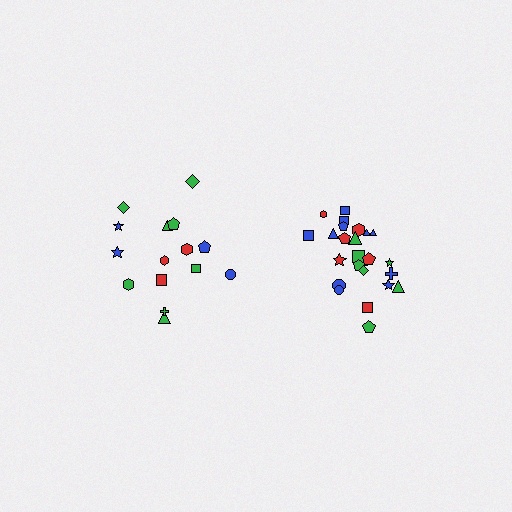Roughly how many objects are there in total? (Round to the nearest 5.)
Roughly 40 objects in total.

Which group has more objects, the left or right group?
The right group.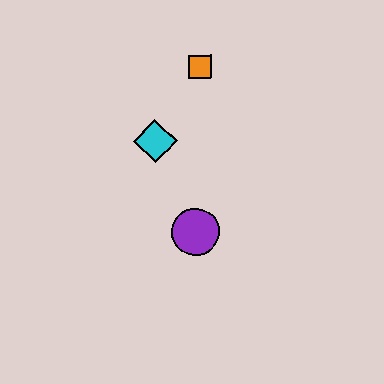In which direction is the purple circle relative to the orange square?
The purple circle is below the orange square.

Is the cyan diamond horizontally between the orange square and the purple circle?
No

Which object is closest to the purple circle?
The cyan diamond is closest to the purple circle.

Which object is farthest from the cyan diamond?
The purple circle is farthest from the cyan diamond.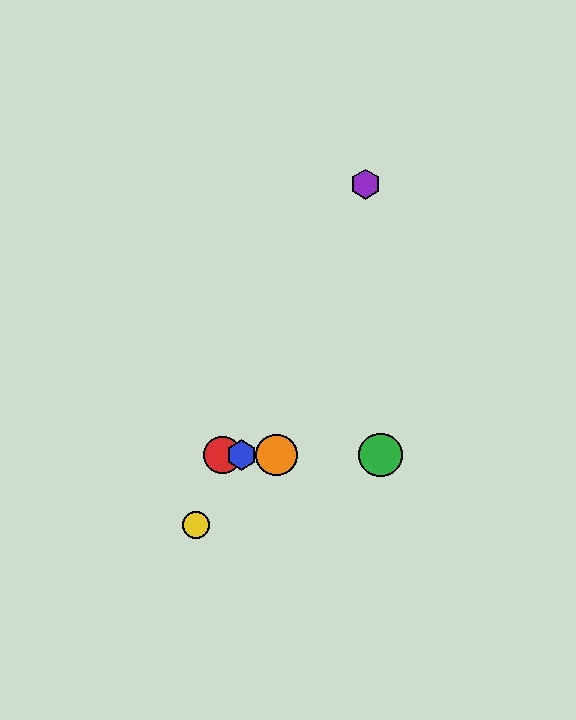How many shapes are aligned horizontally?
4 shapes (the red circle, the blue hexagon, the green circle, the orange circle) are aligned horizontally.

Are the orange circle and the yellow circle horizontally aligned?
No, the orange circle is at y≈455 and the yellow circle is at y≈525.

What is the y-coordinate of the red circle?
The red circle is at y≈455.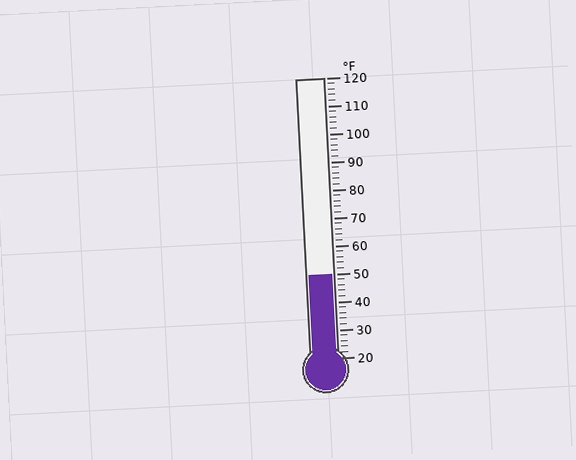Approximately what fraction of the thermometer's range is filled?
The thermometer is filled to approximately 30% of its range.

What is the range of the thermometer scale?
The thermometer scale ranges from 20°F to 120°F.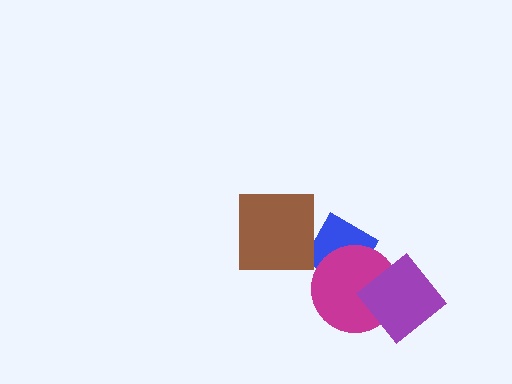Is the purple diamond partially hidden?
No, no other shape covers it.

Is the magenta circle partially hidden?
Yes, it is partially covered by another shape.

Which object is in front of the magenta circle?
The purple diamond is in front of the magenta circle.